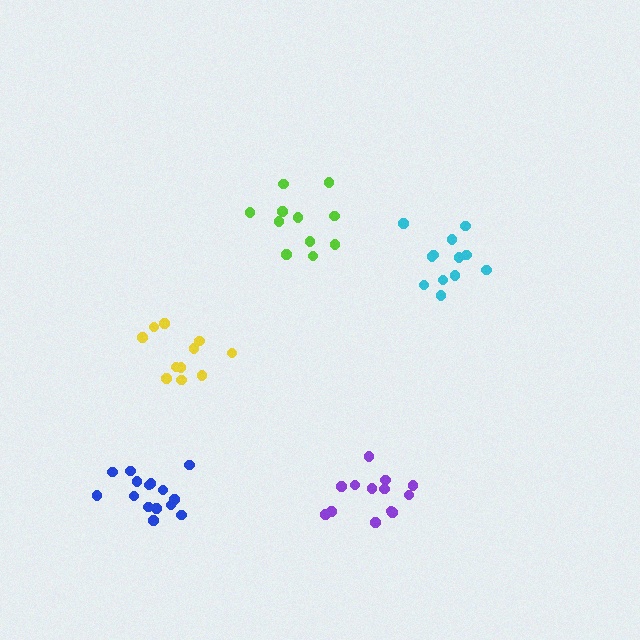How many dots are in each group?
Group 1: 13 dots, Group 2: 11 dots, Group 3: 11 dots, Group 4: 12 dots, Group 5: 15 dots (62 total).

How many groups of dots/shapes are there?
There are 5 groups.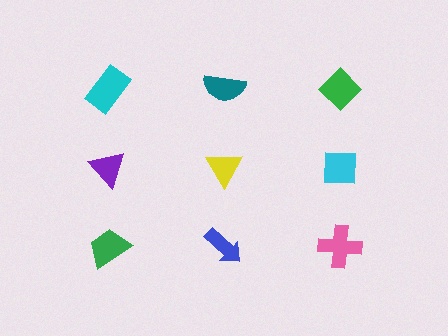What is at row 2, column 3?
A cyan square.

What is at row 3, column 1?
A green trapezoid.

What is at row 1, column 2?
A teal semicircle.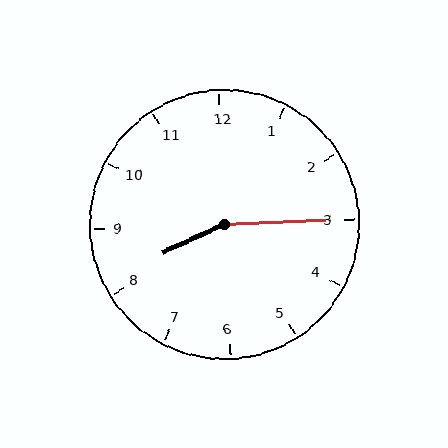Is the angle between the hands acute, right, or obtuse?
It is obtuse.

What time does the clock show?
8:15.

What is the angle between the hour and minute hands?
Approximately 158 degrees.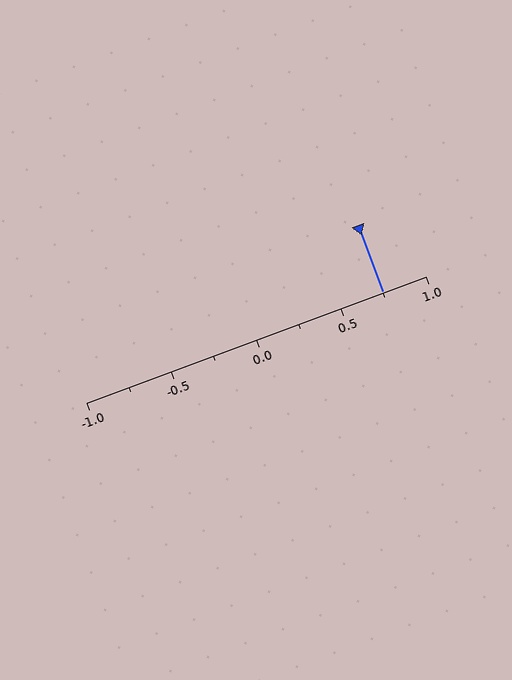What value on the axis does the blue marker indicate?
The marker indicates approximately 0.75.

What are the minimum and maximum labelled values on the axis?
The axis runs from -1.0 to 1.0.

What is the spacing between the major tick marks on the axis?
The major ticks are spaced 0.5 apart.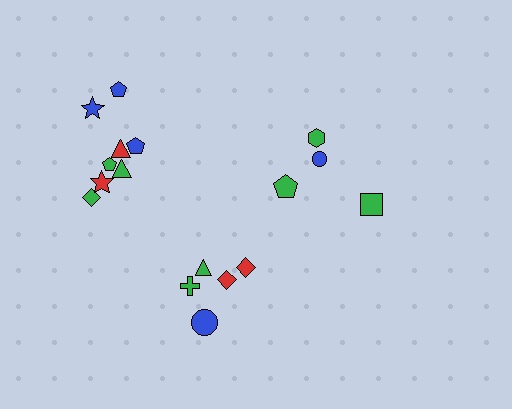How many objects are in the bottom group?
There are 5 objects.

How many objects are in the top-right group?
There are 4 objects.